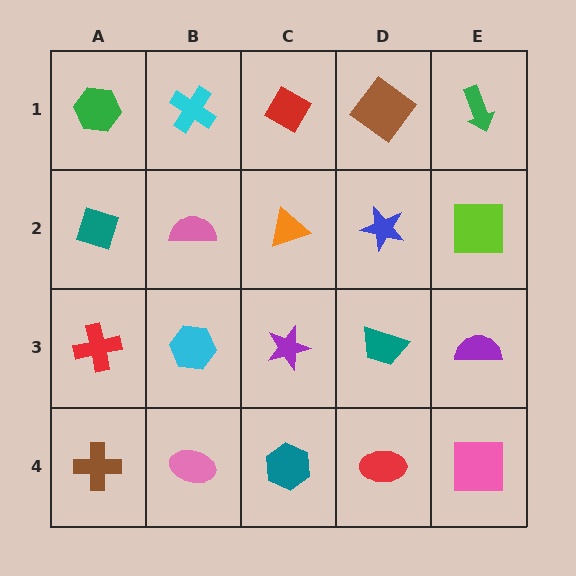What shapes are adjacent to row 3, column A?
A teal diamond (row 2, column A), a brown cross (row 4, column A), a cyan hexagon (row 3, column B).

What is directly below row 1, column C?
An orange triangle.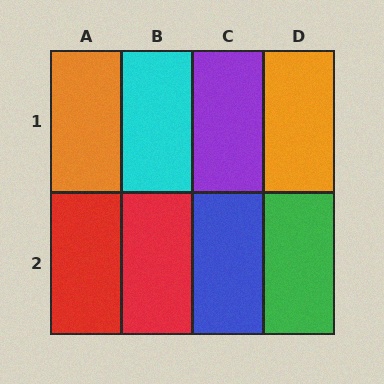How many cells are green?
1 cell is green.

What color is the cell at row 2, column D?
Green.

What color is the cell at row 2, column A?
Red.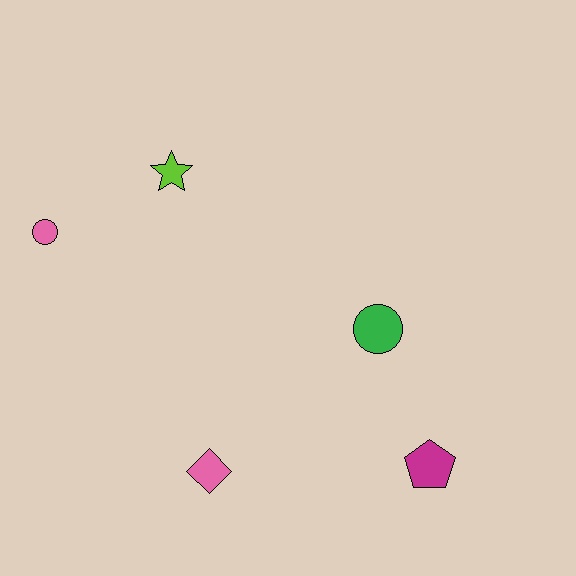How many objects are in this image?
There are 5 objects.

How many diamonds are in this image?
There is 1 diamond.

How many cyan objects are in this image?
There are no cyan objects.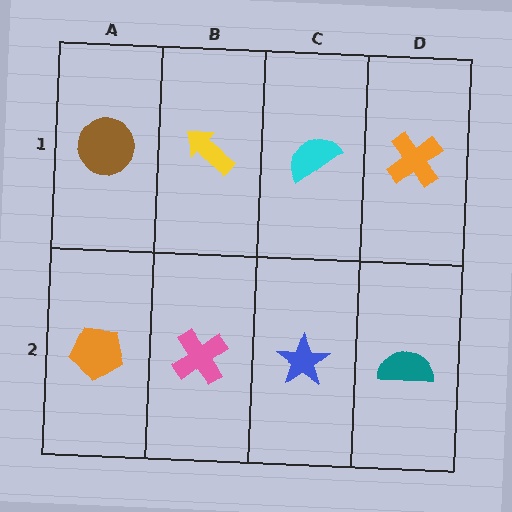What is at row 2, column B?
A pink cross.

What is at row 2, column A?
An orange pentagon.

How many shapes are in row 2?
4 shapes.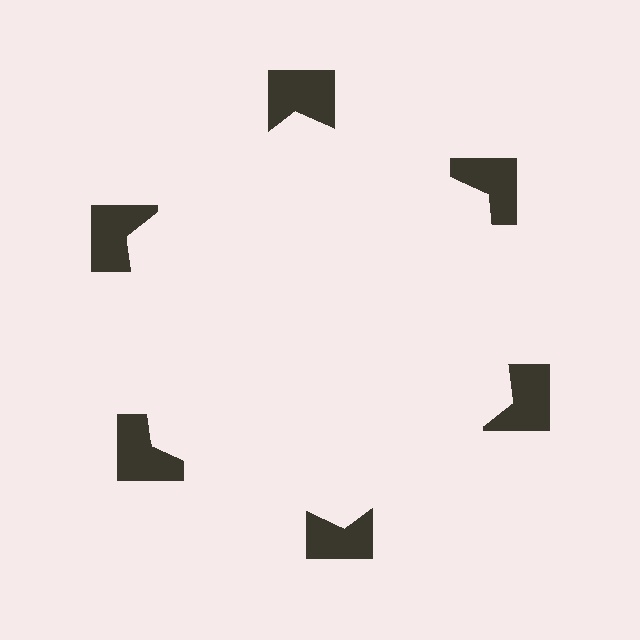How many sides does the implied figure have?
6 sides.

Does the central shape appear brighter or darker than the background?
It typically appears slightly brighter than the background, even though no actual brightness change is drawn.